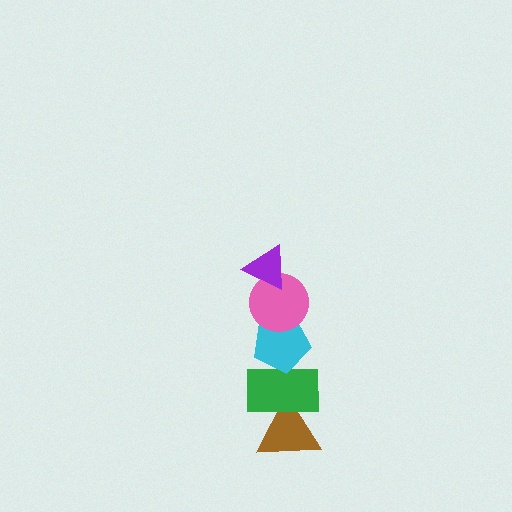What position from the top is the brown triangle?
The brown triangle is 5th from the top.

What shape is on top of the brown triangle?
The green rectangle is on top of the brown triangle.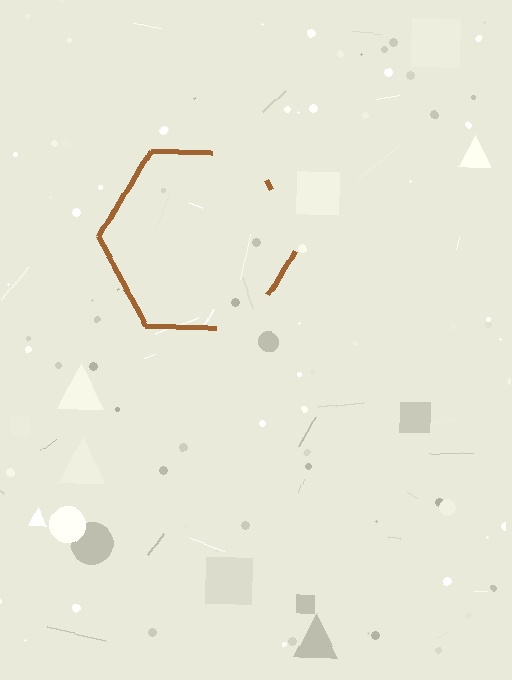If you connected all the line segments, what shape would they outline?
They would outline a hexagon.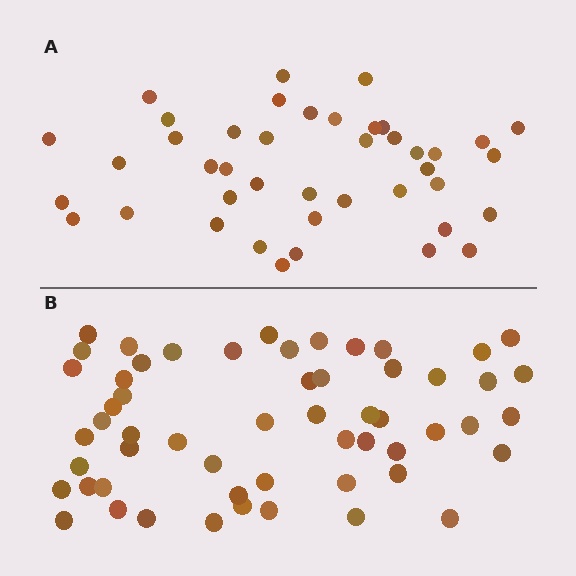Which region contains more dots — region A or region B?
Region B (the bottom region) has more dots.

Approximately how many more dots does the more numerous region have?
Region B has approximately 15 more dots than region A.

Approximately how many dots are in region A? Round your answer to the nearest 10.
About 40 dots. (The exact count is 42, which rounds to 40.)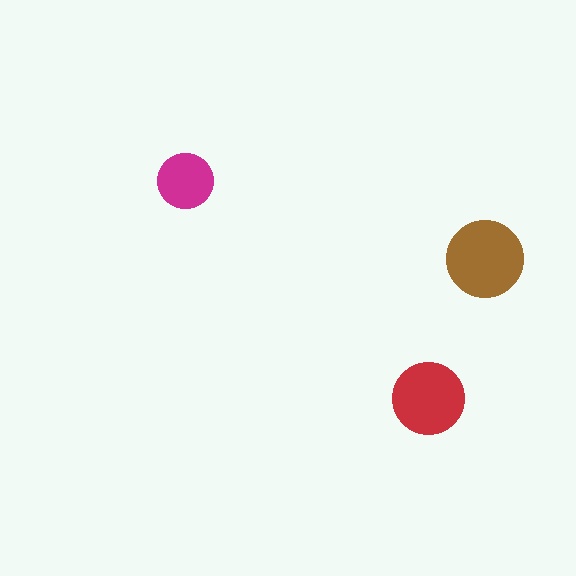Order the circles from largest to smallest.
the brown one, the red one, the magenta one.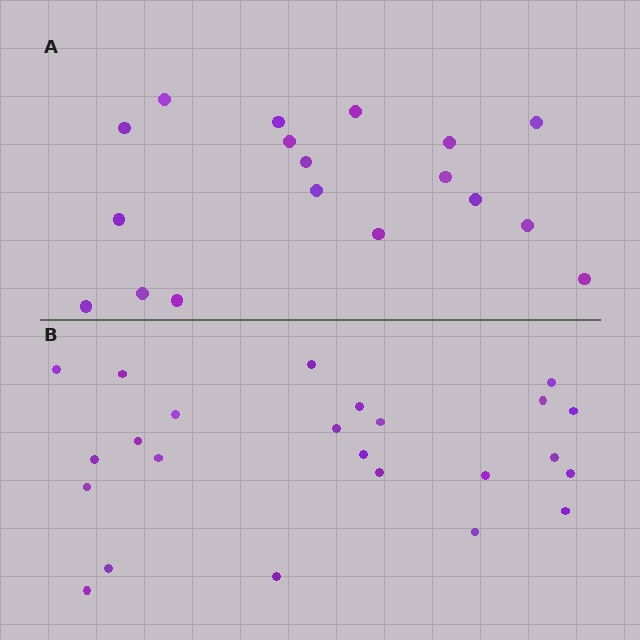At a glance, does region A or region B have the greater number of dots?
Region B (the bottom region) has more dots.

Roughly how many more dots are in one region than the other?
Region B has about 6 more dots than region A.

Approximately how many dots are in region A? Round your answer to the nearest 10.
About 20 dots. (The exact count is 18, which rounds to 20.)